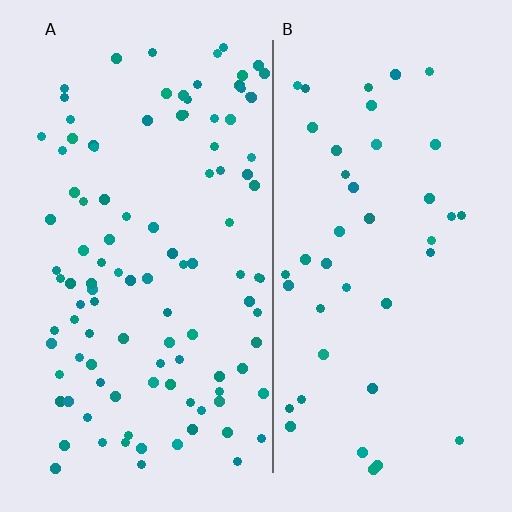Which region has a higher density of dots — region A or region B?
A (the left).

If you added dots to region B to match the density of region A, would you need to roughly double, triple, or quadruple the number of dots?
Approximately double.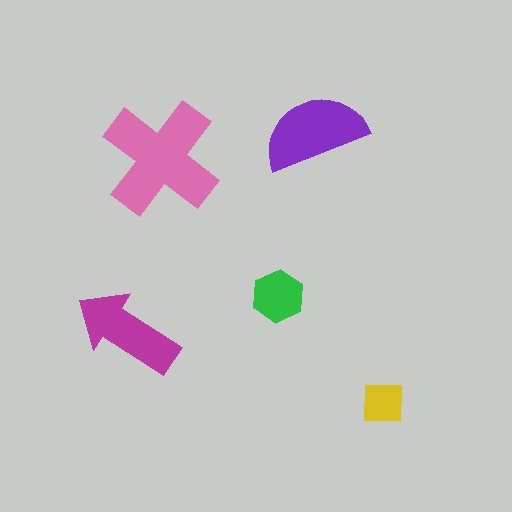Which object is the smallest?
The yellow square.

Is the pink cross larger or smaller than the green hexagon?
Larger.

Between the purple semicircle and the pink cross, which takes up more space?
The pink cross.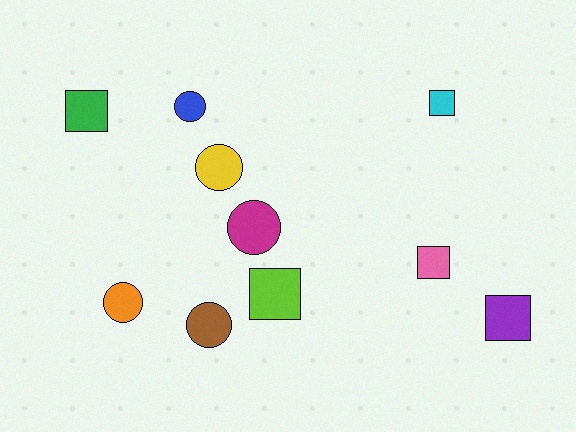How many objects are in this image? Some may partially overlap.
There are 10 objects.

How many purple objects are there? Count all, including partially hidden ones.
There is 1 purple object.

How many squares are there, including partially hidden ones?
There are 5 squares.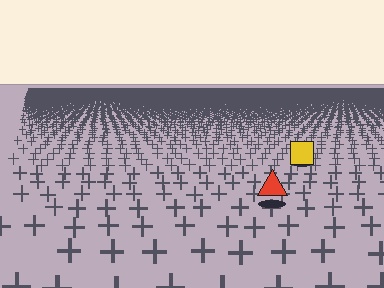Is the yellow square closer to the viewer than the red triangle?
No. The red triangle is closer — you can tell from the texture gradient: the ground texture is coarser near it.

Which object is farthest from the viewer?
The yellow square is farthest from the viewer. It appears smaller and the ground texture around it is denser.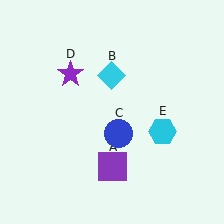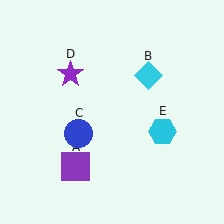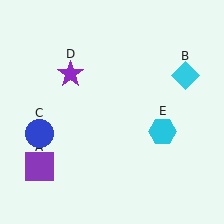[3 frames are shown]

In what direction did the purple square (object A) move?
The purple square (object A) moved left.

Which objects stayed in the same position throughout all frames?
Purple star (object D) and cyan hexagon (object E) remained stationary.